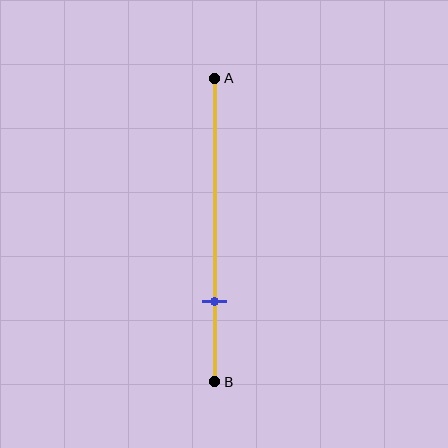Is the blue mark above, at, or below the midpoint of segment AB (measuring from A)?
The blue mark is below the midpoint of segment AB.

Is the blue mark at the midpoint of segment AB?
No, the mark is at about 75% from A, not at the 50% midpoint.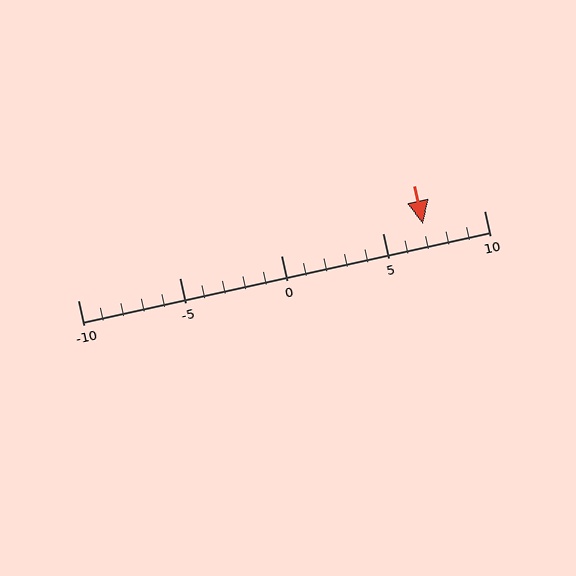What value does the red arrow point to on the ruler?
The red arrow points to approximately 7.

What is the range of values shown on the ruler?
The ruler shows values from -10 to 10.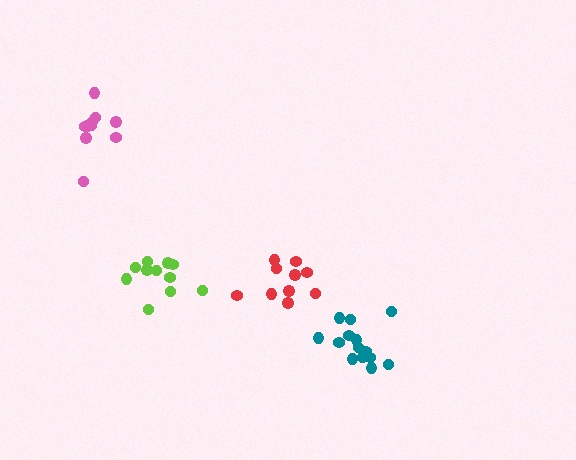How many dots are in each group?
Group 1: 10 dots, Group 2: 11 dots, Group 3: 10 dots, Group 4: 14 dots (45 total).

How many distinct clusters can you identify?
There are 4 distinct clusters.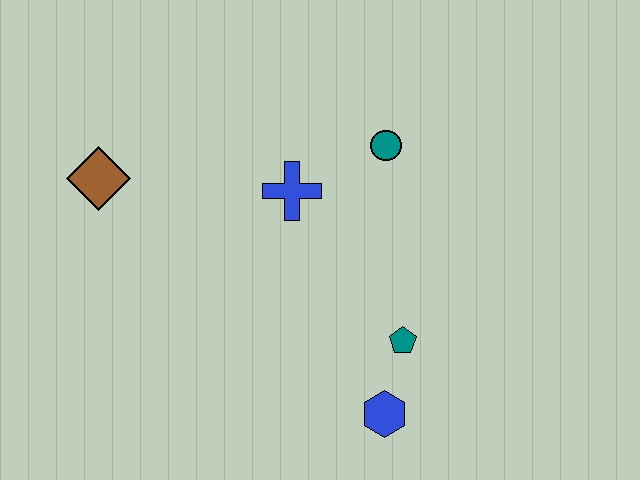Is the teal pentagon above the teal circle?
No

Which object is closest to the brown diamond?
The blue cross is closest to the brown diamond.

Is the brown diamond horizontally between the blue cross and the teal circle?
No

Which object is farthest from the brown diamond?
The blue hexagon is farthest from the brown diamond.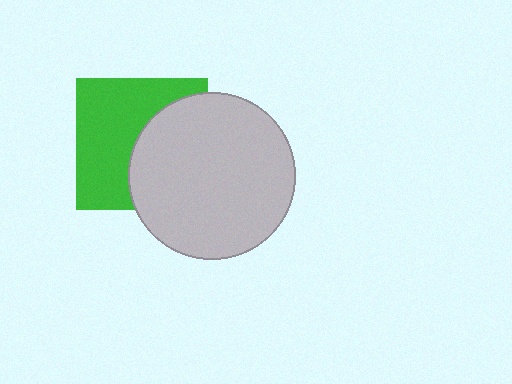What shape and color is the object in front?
The object in front is a light gray circle.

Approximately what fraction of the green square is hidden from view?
Roughly 44% of the green square is hidden behind the light gray circle.